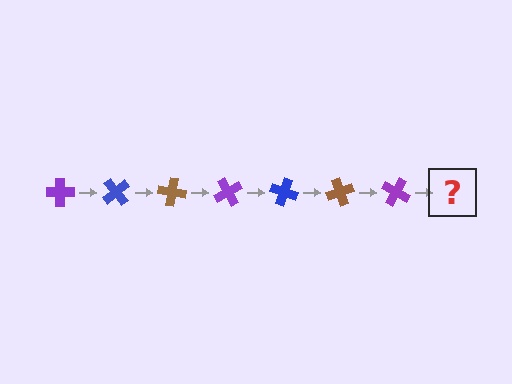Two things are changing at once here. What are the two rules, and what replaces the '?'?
The two rules are that it rotates 50 degrees each step and the color cycles through purple, blue, and brown. The '?' should be a blue cross, rotated 350 degrees from the start.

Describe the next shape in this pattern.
It should be a blue cross, rotated 350 degrees from the start.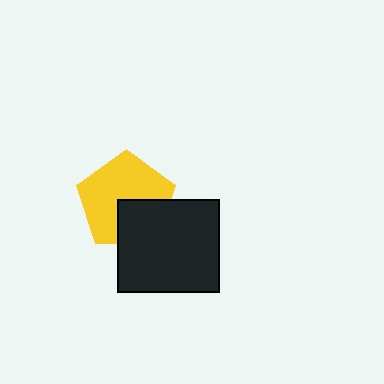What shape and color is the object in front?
The object in front is a black rectangle.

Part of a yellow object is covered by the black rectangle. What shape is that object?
It is a pentagon.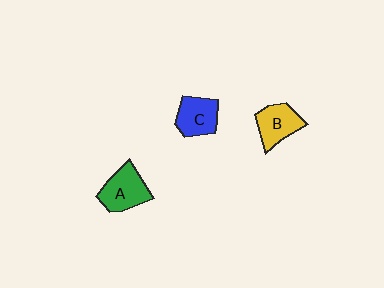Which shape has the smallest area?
Shape C (blue).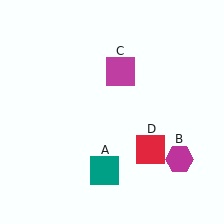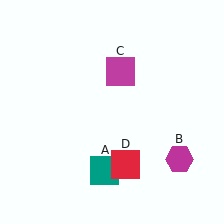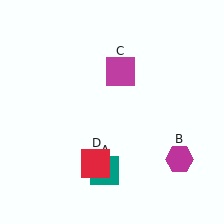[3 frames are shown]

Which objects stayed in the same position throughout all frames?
Teal square (object A) and magenta hexagon (object B) and magenta square (object C) remained stationary.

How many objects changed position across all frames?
1 object changed position: red square (object D).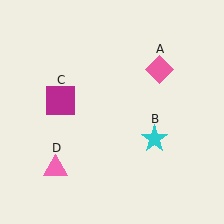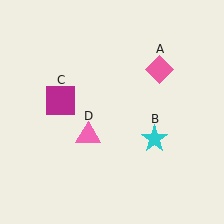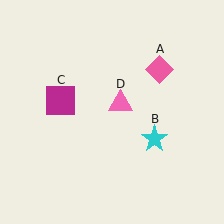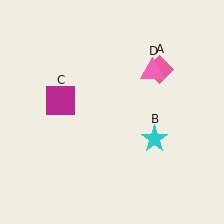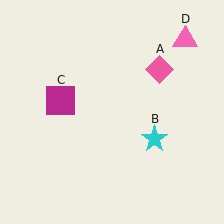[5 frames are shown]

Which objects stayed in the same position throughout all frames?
Pink diamond (object A) and cyan star (object B) and magenta square (object C) remained stationary.